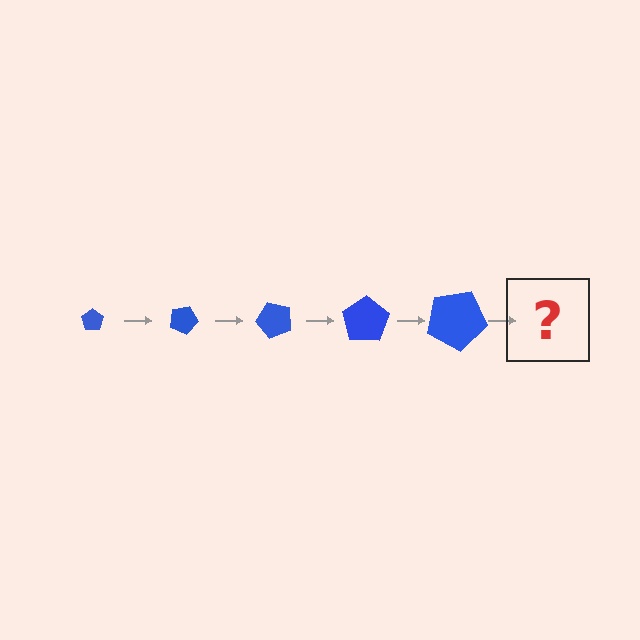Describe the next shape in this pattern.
It should be a pentagon, larger than the previous one and rotated 125 degrees from the start.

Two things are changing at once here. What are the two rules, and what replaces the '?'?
The two rules are that the pentagon grows larger each step and it rotates 25 degrees each step. The '?' should be a pentagon, larger than the previous one and rotated 125 degrees from the start.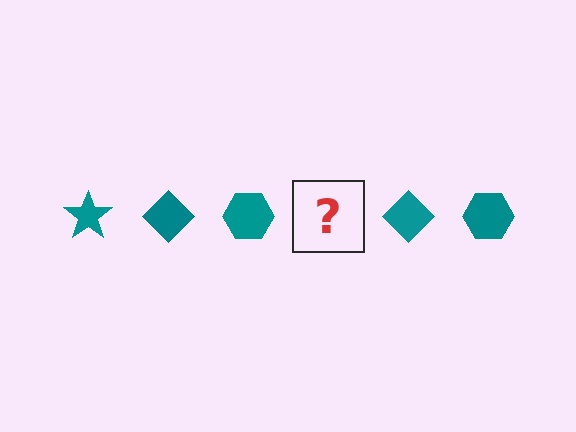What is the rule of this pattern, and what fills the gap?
The rule is that the pattern cycles through star, diamond, hexagon shapes in teal. The gap should be filled with a teal star.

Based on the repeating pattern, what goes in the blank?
The blank should be a teal star.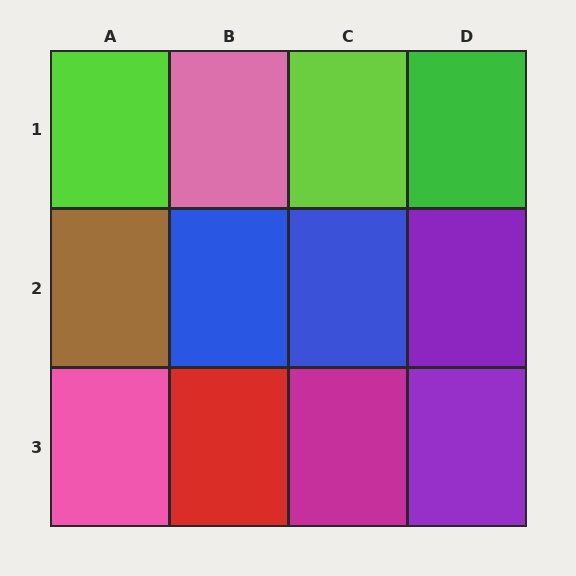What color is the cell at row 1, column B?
Pink.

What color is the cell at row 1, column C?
Lime.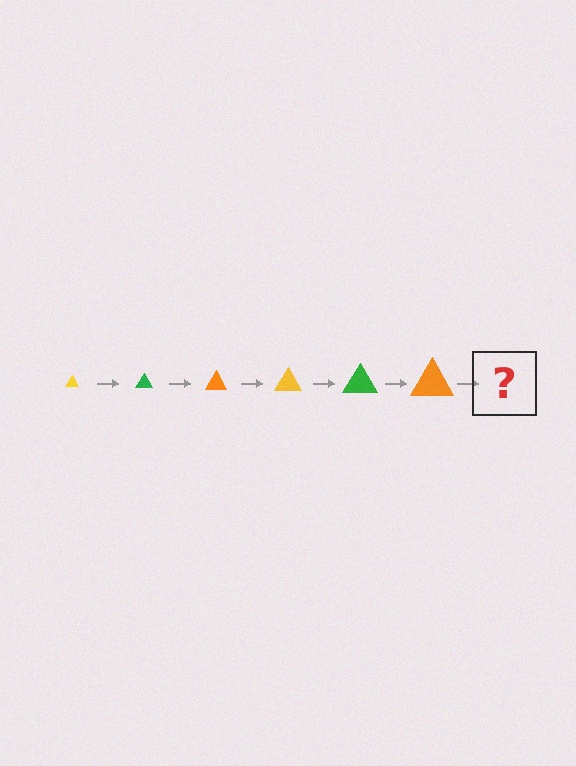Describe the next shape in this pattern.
It should be a yellow triangle, larger than the previous one.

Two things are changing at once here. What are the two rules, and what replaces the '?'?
The two rules are that the triangle grows larger each step and the color cycles through yellow, green, and orange. The '?' should be a yellow triangle, larger than the previous one.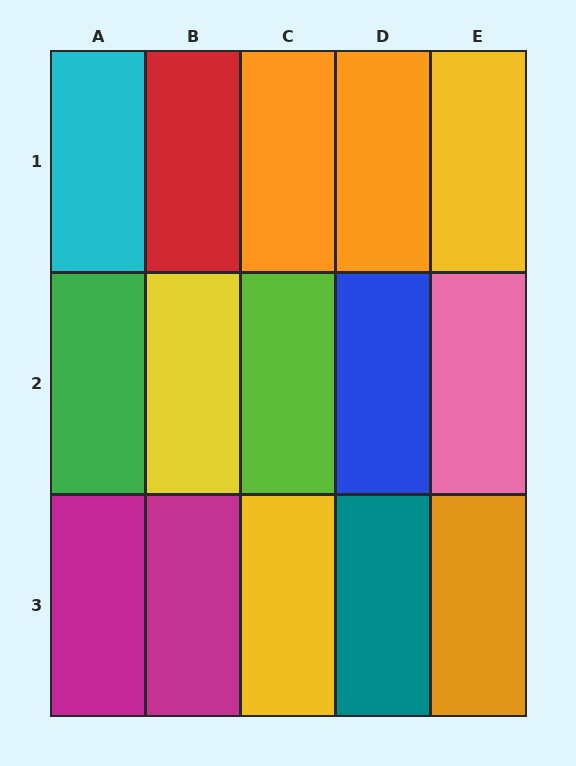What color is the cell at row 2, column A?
Green.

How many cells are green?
1 cell is green.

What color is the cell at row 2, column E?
Pink.